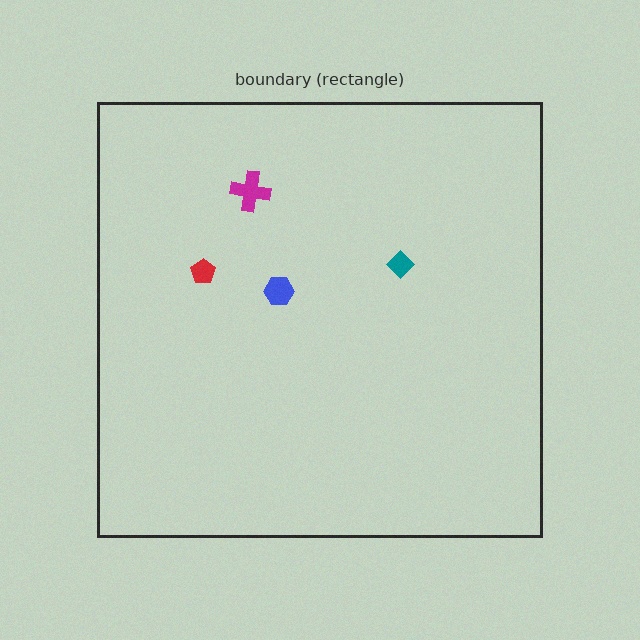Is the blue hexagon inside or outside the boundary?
Inside.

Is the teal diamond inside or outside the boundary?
Inside.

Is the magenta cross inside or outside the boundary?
Inside.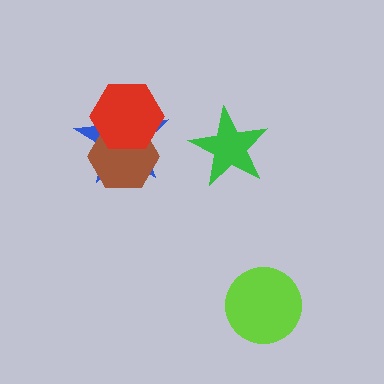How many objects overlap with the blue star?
2 objects overlap with the blue star.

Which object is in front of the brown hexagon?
The red hexagon is in front of the brown hexagon.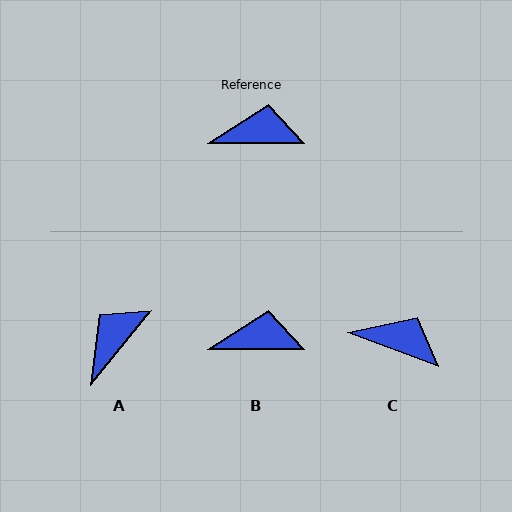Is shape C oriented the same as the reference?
No, it is off by about 20 degrees.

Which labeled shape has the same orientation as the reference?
B.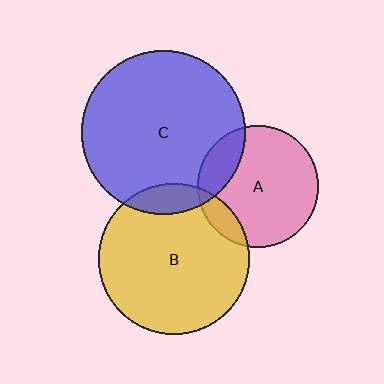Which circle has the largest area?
Circle C (blue).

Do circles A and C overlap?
Yes.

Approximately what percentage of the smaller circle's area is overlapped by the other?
Approximately 20%.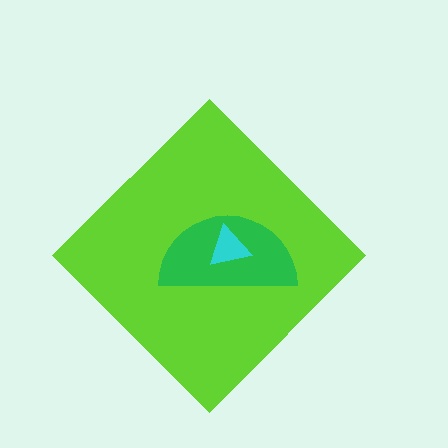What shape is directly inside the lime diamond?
The green semicircle.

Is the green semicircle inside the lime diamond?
Yes.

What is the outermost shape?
The lime diamond.